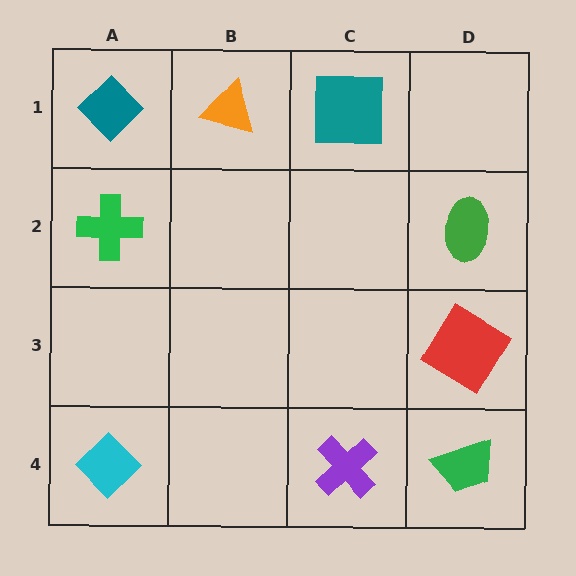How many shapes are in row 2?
2 shapes.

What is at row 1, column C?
A teal square.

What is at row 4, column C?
A purple cross.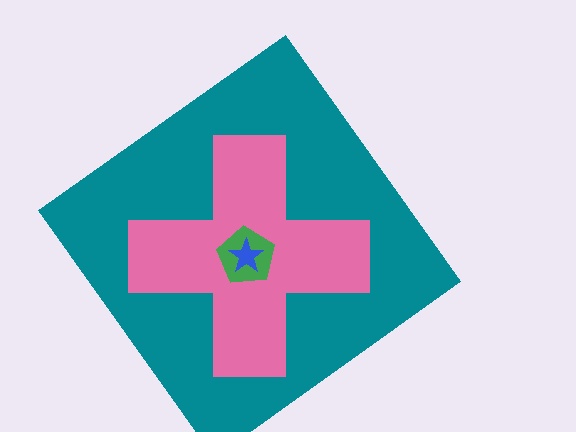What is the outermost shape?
The teal diamond.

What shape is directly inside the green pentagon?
The blue star.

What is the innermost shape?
The blue star.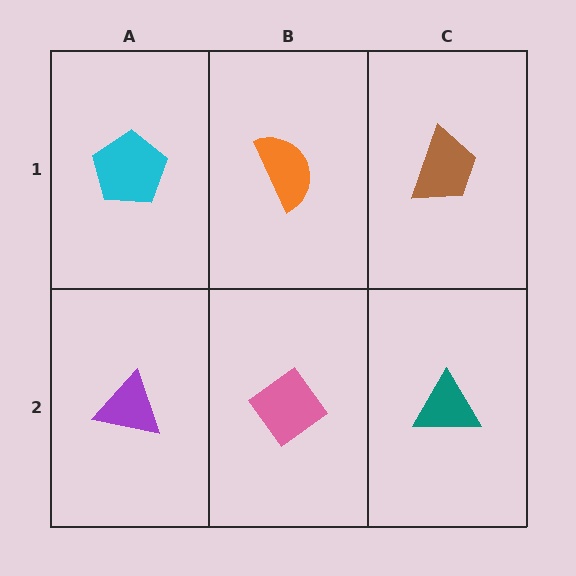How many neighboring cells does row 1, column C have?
2.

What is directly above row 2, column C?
A brown trapezoid.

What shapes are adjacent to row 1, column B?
A pink diamond (row 2, column B), a cyan pentagon (row 1, column A), a brown trapezoid (row 1, column C).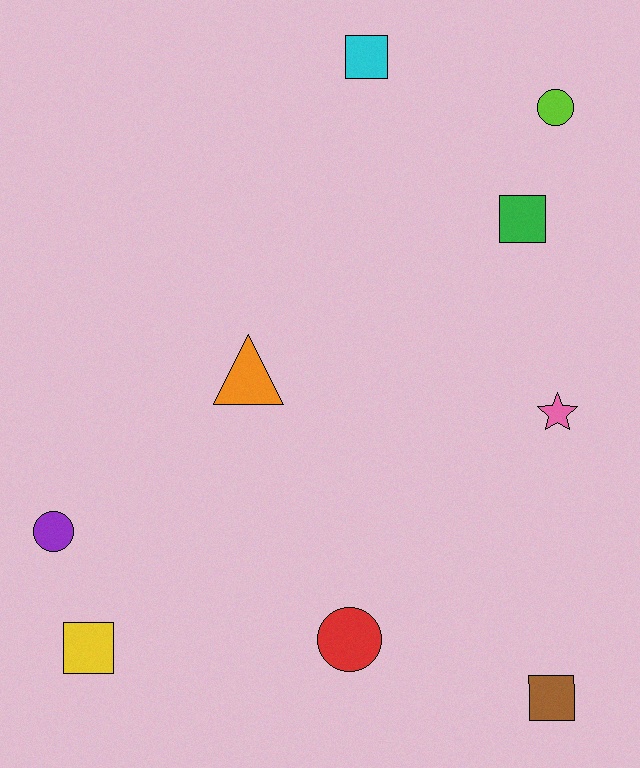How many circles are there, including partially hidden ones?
There are 3 circles.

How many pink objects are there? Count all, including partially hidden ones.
There is 1 pink object.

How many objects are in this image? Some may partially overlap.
There are 9 objects.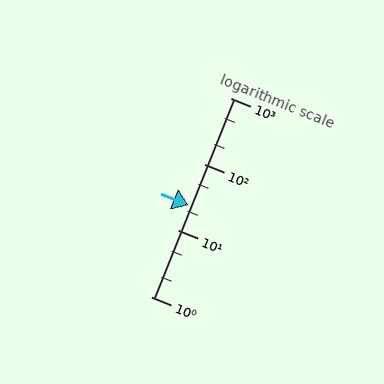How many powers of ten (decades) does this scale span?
The scale spans 3 decades, from 1 to 1000.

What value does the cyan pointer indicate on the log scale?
The pointer indicates approximately 24.